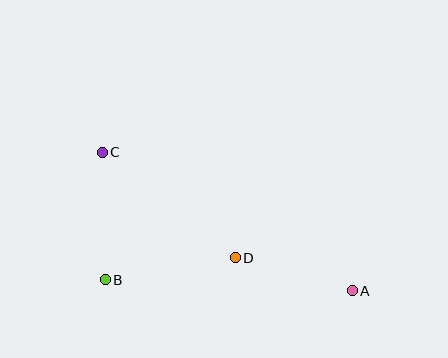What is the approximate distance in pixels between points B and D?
The distance between B and D is approximately 132 pixels.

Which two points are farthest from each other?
Points A and C are farthest from each other.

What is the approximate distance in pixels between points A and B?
The distance between A and B is approximately 247 pixels.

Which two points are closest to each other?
Points A and D are closest to each other.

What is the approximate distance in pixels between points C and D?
The distance between C and D is approximately 170 pixels.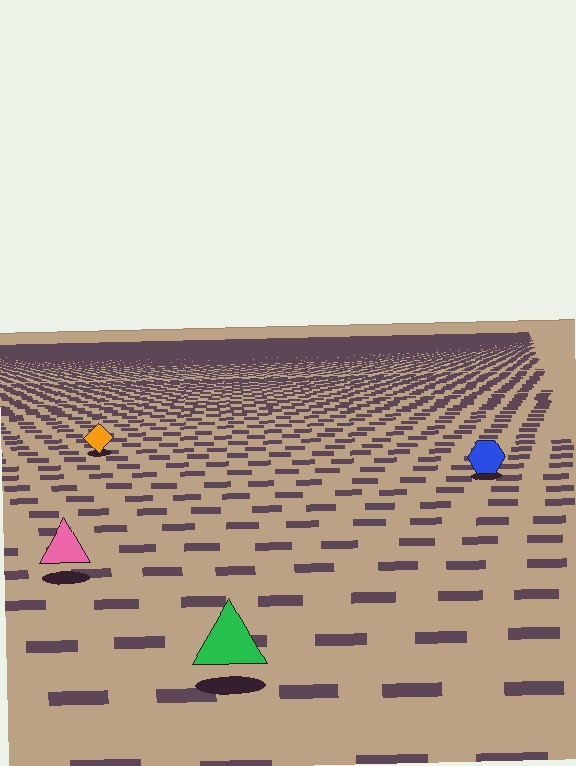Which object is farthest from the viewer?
The orange diamond is farthest from the viewer. It appears smaller and the ground texture around it is denser.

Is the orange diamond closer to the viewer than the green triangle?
No. The green triangle is closer — you can tell from the texture gradient: the ground texture is coarser near it.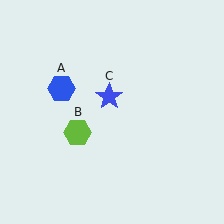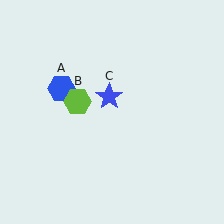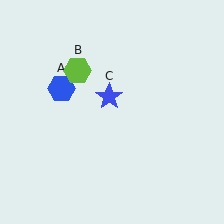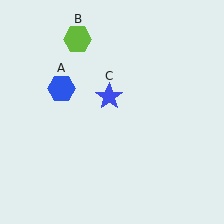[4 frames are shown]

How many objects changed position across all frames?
1 object changed position: lime hexagon (object B).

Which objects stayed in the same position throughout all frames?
Blue hexagon (object A) and blue star (object C) remained stationary.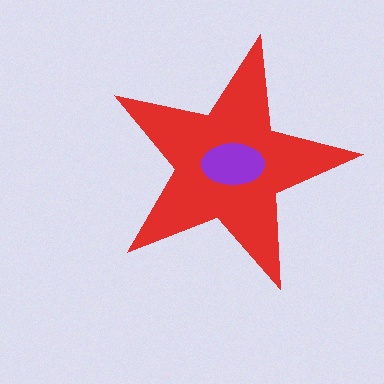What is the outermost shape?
The red star.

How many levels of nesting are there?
2.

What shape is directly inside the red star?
The purple ellipse.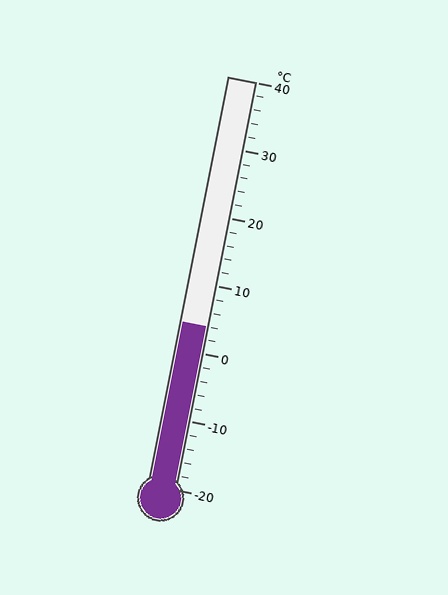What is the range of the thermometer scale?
The thermometer scale ranges from -20°C to 40°C.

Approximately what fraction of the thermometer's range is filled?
The thermometer is filled to approximately 40% of its range.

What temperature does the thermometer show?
The thermometer shows approximately 4°C.